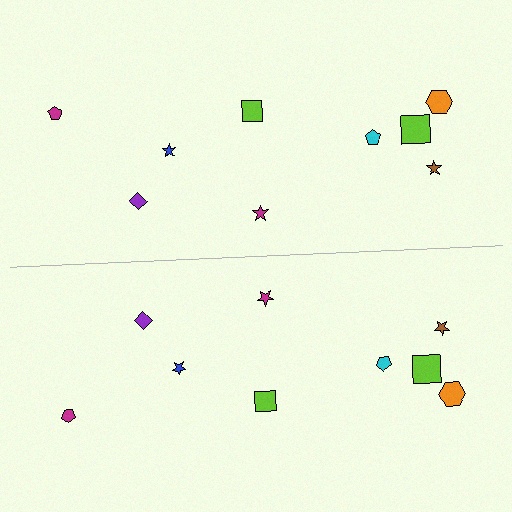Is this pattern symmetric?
Yes, this pattern has bilateral (reflection) symmetry.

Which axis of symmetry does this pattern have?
The pattern has a horizontal axis of symmetry running through the center of the image.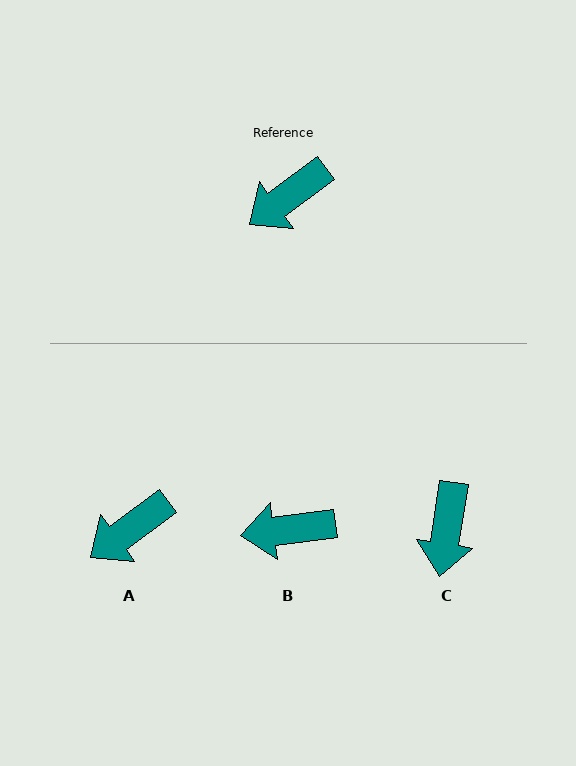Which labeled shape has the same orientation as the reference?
A.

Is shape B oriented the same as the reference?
No, it is off by about 29 degrees.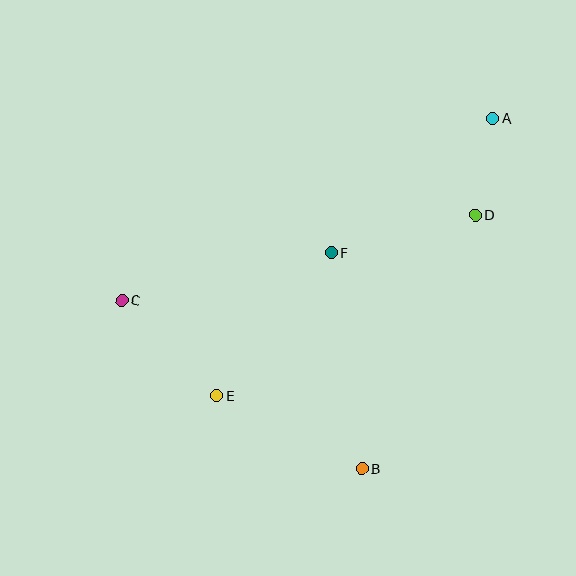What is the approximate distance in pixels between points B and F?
The distance between B and F is approximately 218 pixels.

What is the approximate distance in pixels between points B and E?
The distance between B and E is approximately 163 pixels.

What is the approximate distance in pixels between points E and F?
The distance between E and F is approximately 183 pixels.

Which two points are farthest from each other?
Points A and C are farthest from each other.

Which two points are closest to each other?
Points A and D are closest to each other.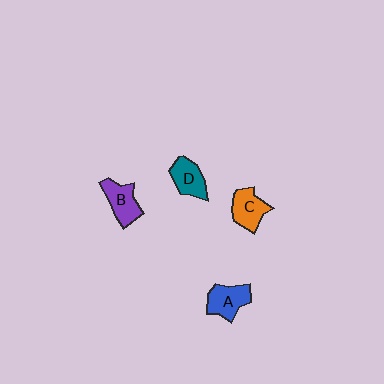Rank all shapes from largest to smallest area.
From largest to smallest: A (blue), B (purple), C (orange), D (teal).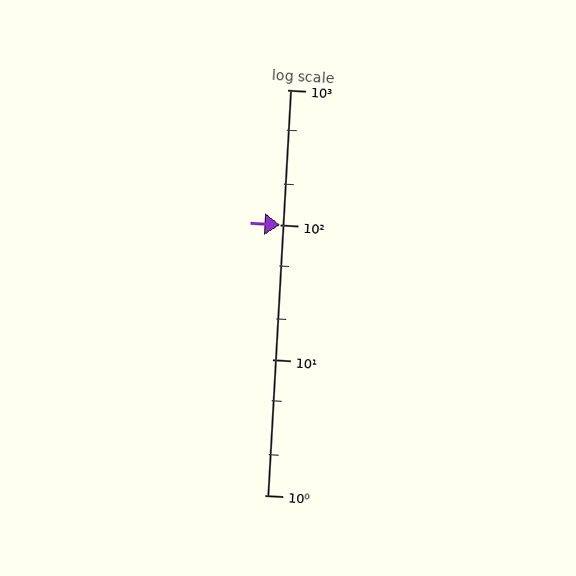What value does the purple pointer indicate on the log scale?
The pointer indicates approximately 100.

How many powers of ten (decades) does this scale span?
The scale spans 3 decades, from 1 to 1000.